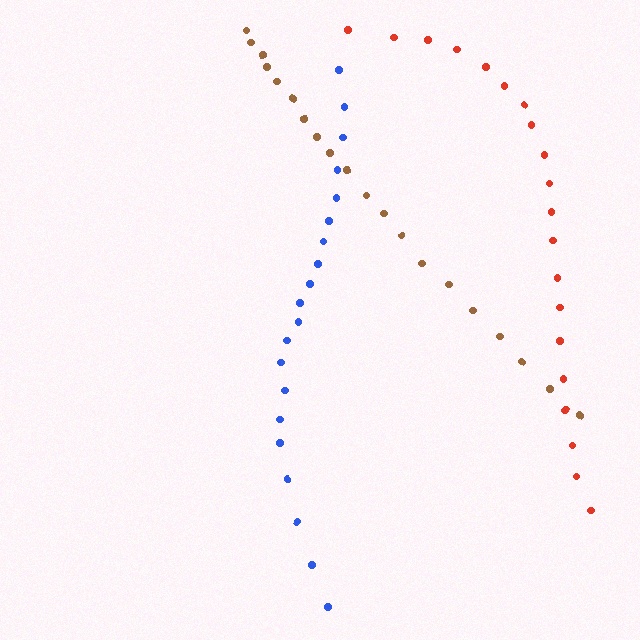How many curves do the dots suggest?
There are 3 distinct paths.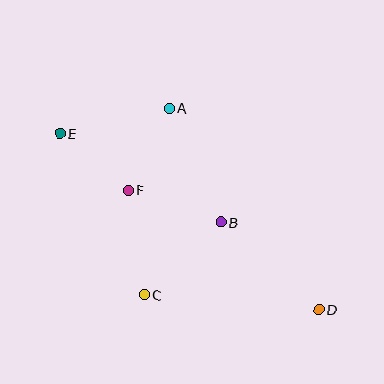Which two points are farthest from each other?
Points D and E are farthest from each other.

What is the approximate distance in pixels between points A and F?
The distance between A and F is approximately 92 pixels.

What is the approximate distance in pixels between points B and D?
The distance between B and D is approximately 131 pixels.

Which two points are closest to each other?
Points E and F are closest to each other.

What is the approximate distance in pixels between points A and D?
The distance between A and D is approximately 251 pixels.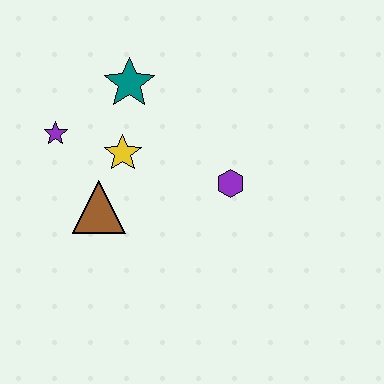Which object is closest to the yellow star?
The brown triangle is closest to the yellow star.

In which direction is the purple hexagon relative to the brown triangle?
The purple hexagon is to the right of the brown triangle.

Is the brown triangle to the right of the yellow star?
No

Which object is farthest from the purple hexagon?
The purple star is farthest from the purple hexagon.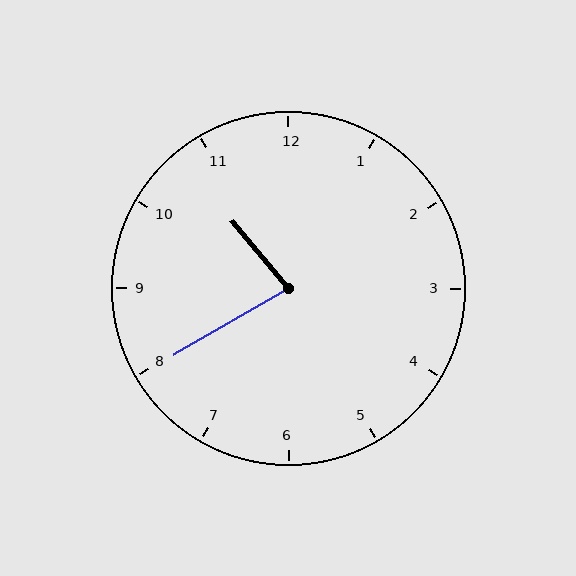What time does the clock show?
10:40.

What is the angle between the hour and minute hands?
Approximately 80 degrees.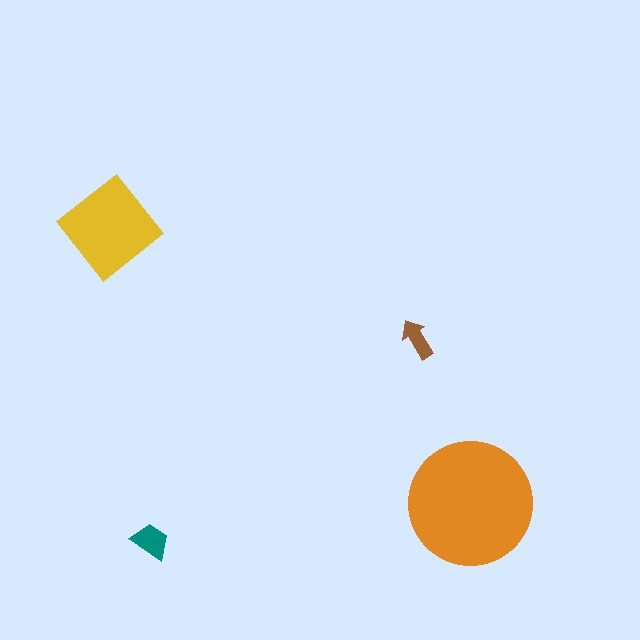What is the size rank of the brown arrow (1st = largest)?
4th.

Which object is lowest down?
The teal trapezoid is bottommost.